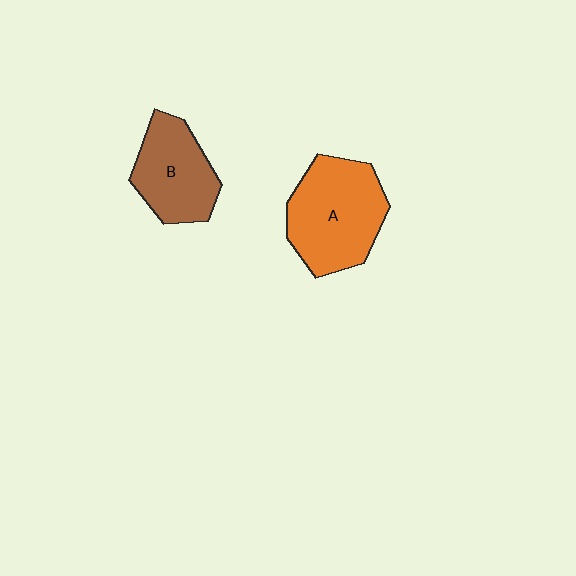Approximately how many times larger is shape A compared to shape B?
Approximately 1.3 times.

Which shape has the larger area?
Shape A (orange).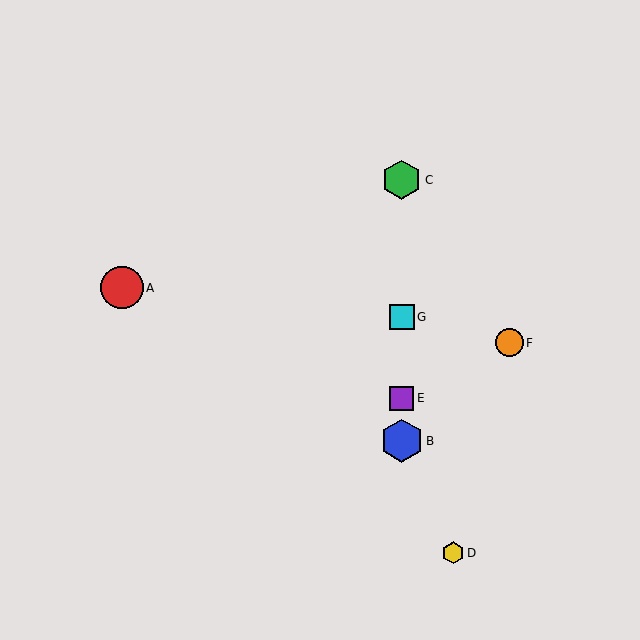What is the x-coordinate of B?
Object B is at x≈402.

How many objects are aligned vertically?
4 objects (B, C, E, G) are aligned vertically.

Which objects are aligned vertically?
Objects B, C, E, G are aligned vertically.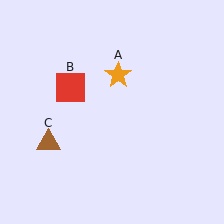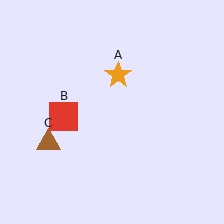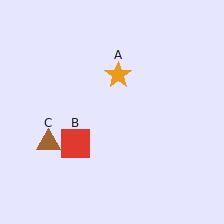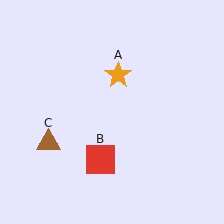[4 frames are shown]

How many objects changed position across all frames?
1 object changed position: red square (object B).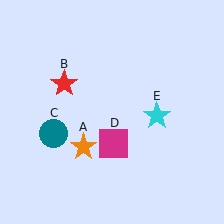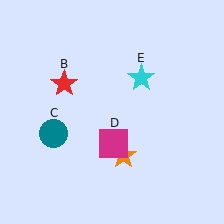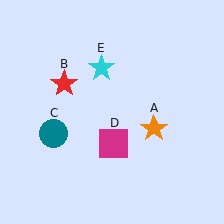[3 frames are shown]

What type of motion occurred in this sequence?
The orange star (object A), cyan star (object E) rotated counterclockwise around the center of the scene.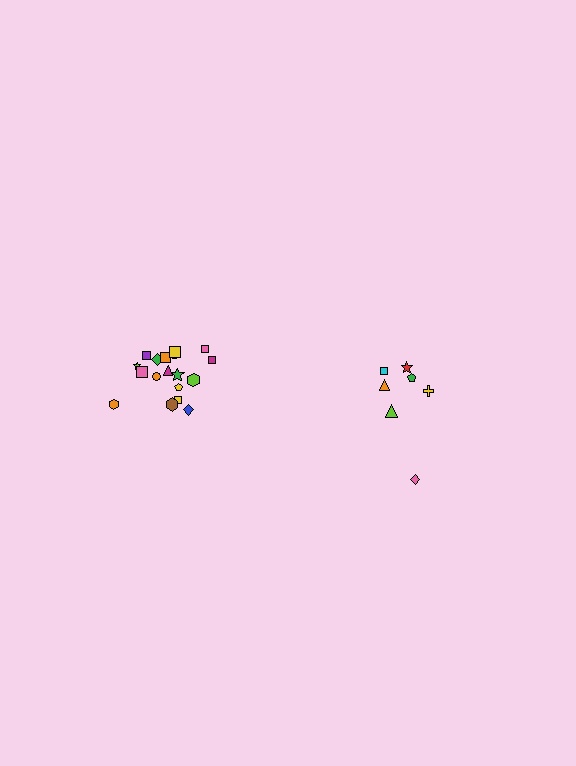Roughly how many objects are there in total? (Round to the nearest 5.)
Roughly 25 objects in total.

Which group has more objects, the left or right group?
The left group.